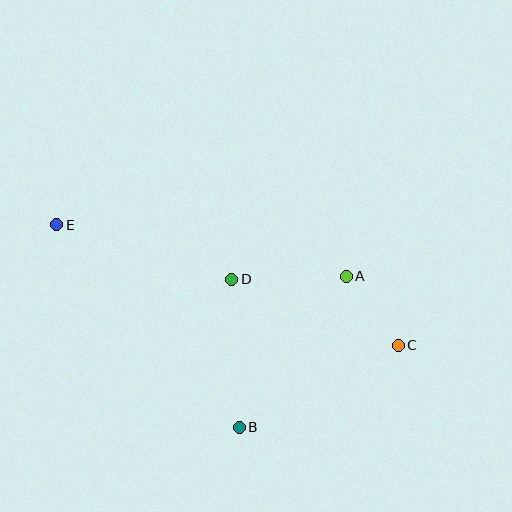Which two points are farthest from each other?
Points C and E are farthest from each other.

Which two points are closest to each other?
Points A and C are closest to each other.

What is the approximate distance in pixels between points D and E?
The distance between D and E is approximately 183 pixels.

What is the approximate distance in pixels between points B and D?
The distance between B and D is approximately 148 pixels.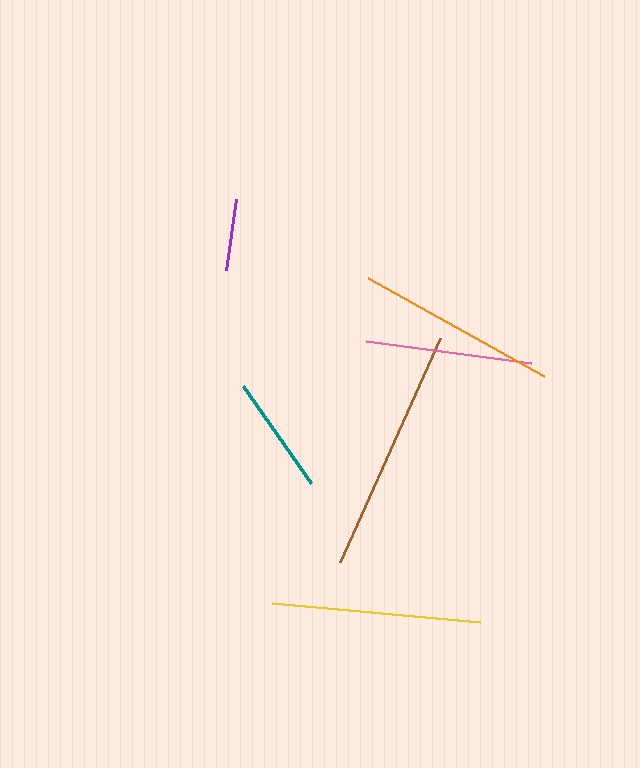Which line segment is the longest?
The brown line is the longest at approximately 245 pixels.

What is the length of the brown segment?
The brown segment is approximately 245 pixels long.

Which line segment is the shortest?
The purple line is the shortest at approximately 72 pixels.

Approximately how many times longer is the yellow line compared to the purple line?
The yellow line is approximately 2.9 times the length of the purple line.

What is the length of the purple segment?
The purple segment is approximately 72 pixels long.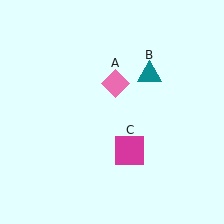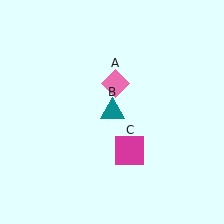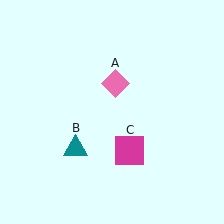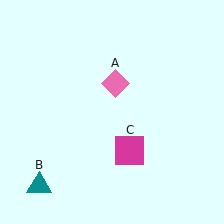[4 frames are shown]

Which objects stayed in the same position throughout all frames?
Pink diamond (object A) and magenta square (object C) remained stationary.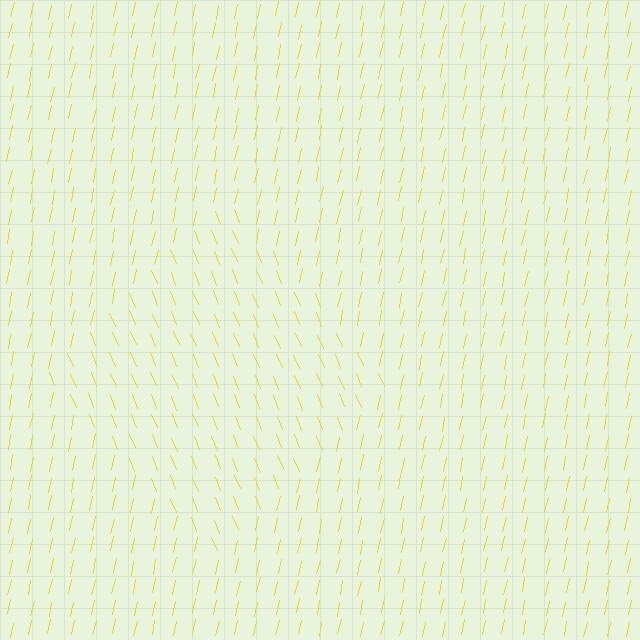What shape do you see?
I see a diamond.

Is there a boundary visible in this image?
Yes, there is a texture boundary formed by a change in line orientation.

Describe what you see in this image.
The image is filled with small yellow line segments. A diamond region in the image has lines oriented differently from the surrounding lines, creating a visible texture boundary.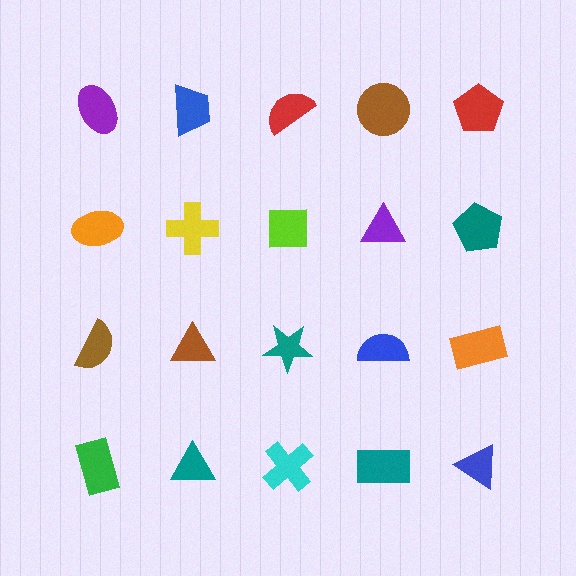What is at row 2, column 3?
A lime square.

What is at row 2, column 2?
A yellow cross.